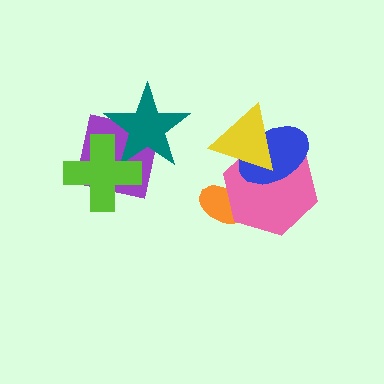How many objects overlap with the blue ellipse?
2 objects overlap with the blue ellipse.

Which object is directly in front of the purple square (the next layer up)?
The teal star is directly in front of the purple square.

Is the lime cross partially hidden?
No, no other shape covers it.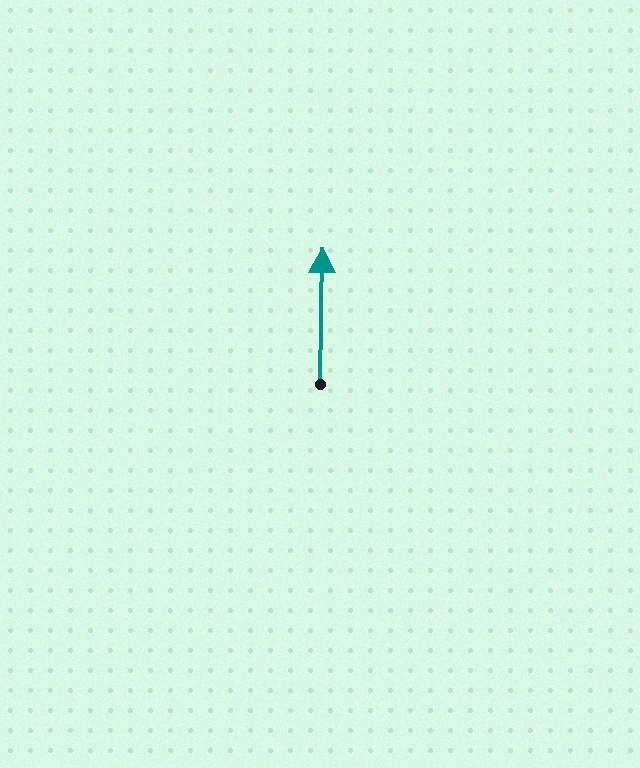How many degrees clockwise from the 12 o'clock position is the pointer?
Approximately 1 degrees.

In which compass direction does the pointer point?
North.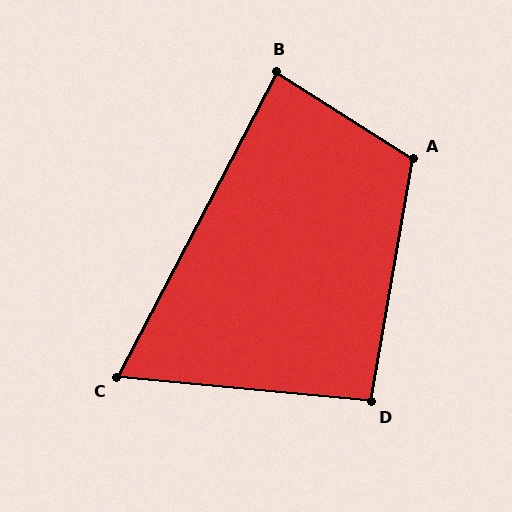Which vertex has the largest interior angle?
A, at approximately 112 degrees.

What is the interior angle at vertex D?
Approximately 95 degrees (approximately right).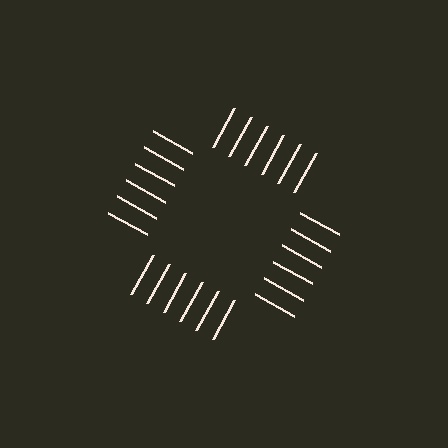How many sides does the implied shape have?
4 sides — the line-ends trace a square.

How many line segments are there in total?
24 — 6 along each of the 4 edges.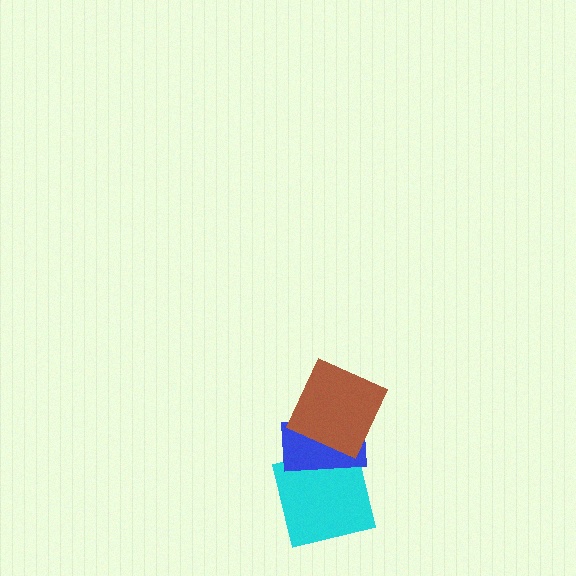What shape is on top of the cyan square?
The blue rectangle is on top of the cyan square.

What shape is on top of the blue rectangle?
The brown square is on top of the blue rectangle.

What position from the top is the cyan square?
The cyan square is 3rd from the top.